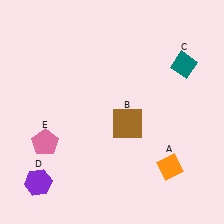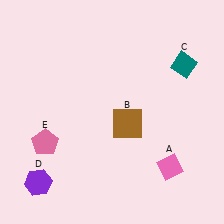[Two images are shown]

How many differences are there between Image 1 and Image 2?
There is 1 difference between the two images.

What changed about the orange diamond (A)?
In Image 1, A is orange. In Image 2, it changed to pink.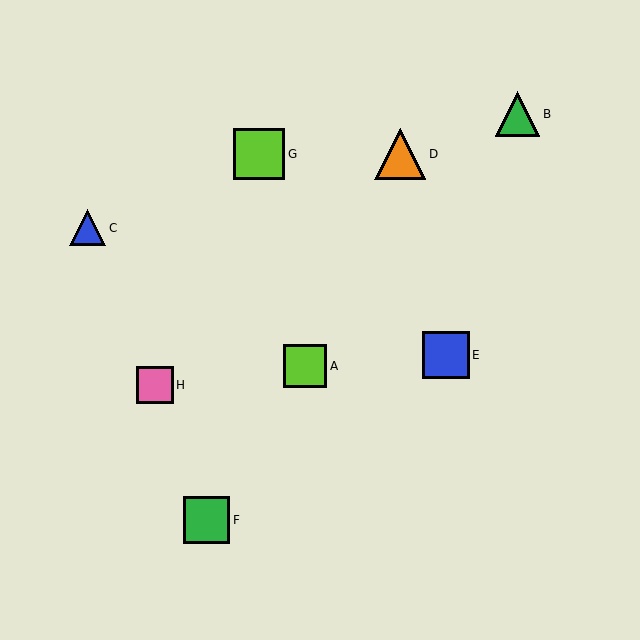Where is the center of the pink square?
The center of the pink square is at (155, 385).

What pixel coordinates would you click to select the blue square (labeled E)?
Click at (446, 355) to select the blue square E.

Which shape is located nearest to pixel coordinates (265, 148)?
The lime square (labeled G) at (259, 154) is nearest to that location.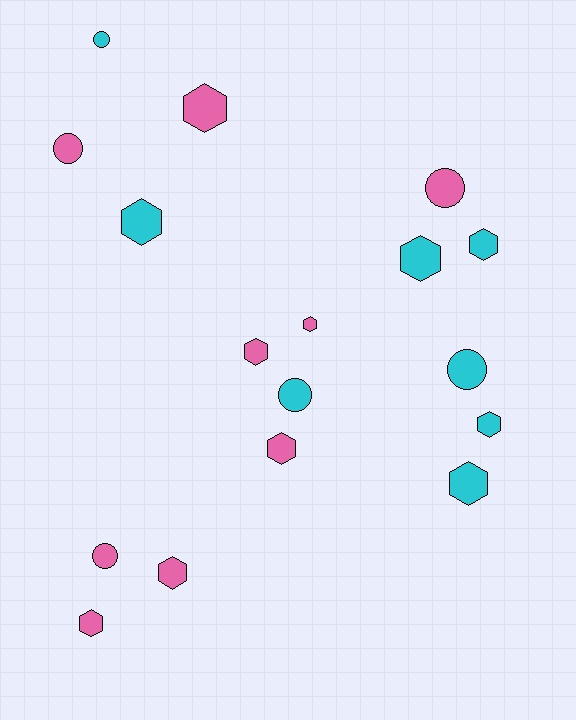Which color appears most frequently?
Pink, with 9 objects.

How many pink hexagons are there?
There are 6 pink hexagons.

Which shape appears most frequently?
Hexagon, with 11 objects.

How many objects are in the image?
There are 17 objects.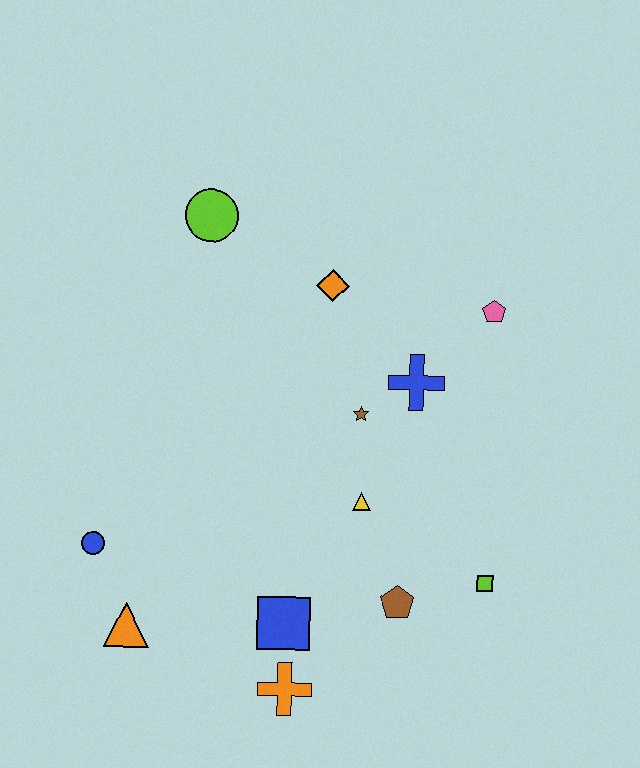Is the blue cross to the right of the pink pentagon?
No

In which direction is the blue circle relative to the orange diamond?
The blue circle is below the orange diamond.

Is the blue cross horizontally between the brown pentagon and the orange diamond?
No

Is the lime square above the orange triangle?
Yes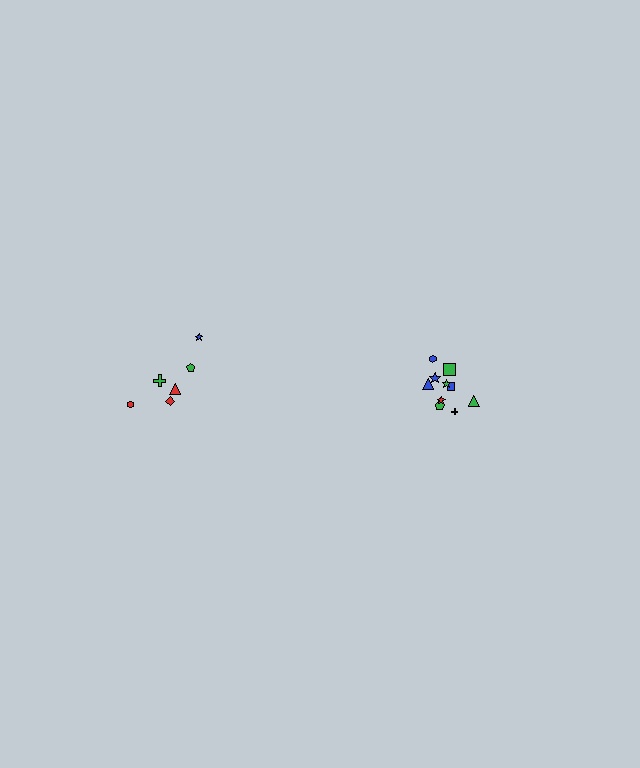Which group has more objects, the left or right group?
The right group.